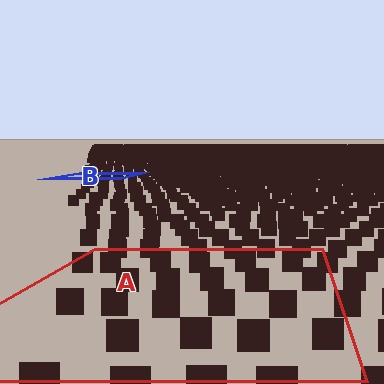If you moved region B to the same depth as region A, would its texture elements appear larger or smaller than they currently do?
They would appear larger. At a closer depth, the same texture elements are projected at a bigger on-screen size.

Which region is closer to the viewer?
Region A is closer. The texture elements there are larger and more spread out.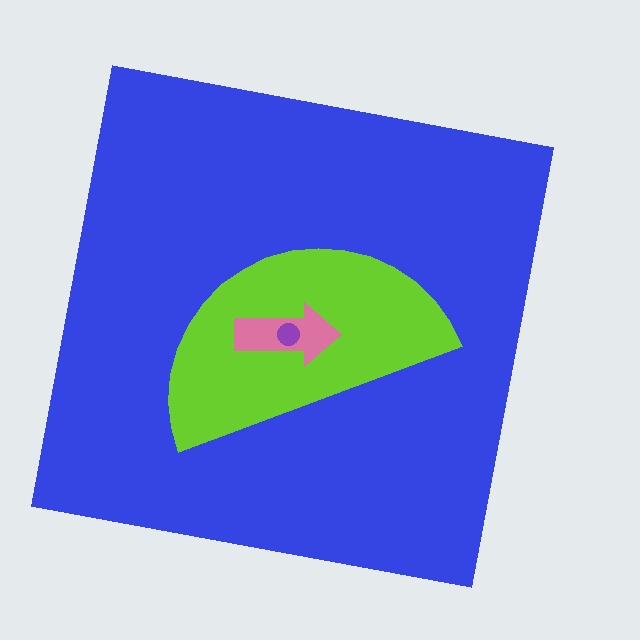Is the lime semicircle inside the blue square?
Yes.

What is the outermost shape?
The blue square.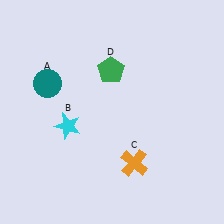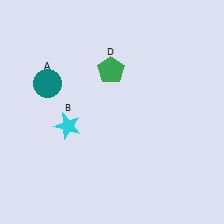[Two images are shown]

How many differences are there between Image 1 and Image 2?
There is 1 difference between the two images.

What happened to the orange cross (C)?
The orange cross (C) was removed in Image 2. It was in the bottom-right area of Image 1.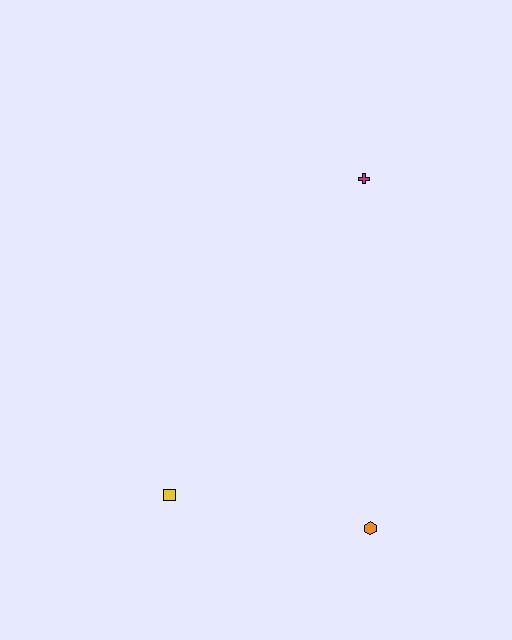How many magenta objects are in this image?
There is 1 magenta object.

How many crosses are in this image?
There is 1 cross.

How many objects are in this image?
There are 3 objects.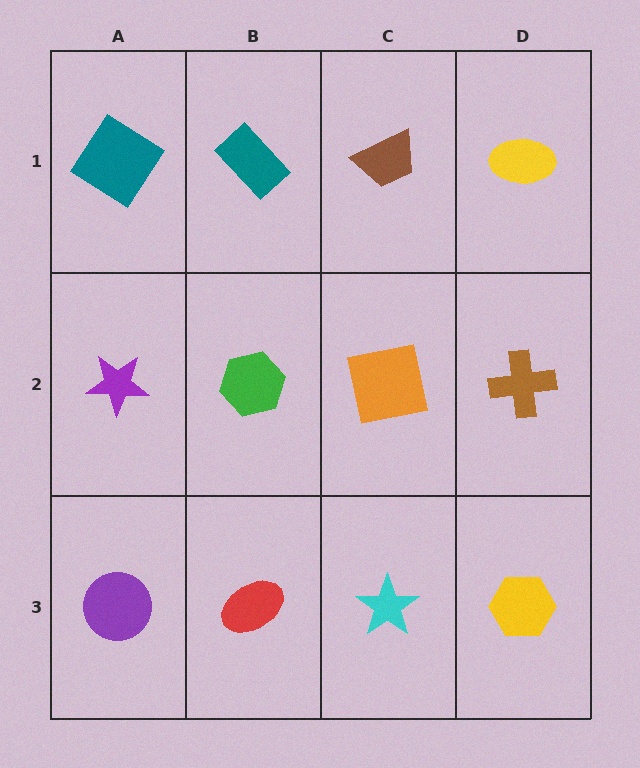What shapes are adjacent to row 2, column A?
A teal diamond (row 1, column A), a purple circle (row 3, column A), a green hexagon (row 2, column B).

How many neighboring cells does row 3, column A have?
2.